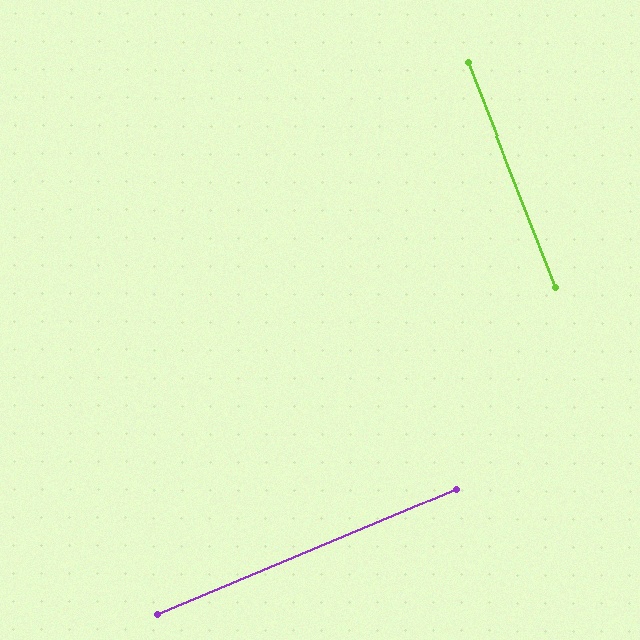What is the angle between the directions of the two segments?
Approximately 88 degrees.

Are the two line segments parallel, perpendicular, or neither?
Perpendicular — they meet at approximately 88°.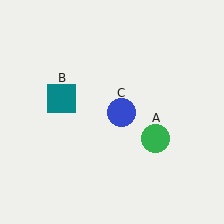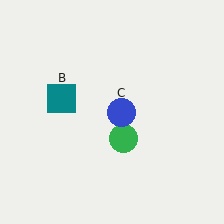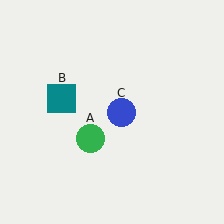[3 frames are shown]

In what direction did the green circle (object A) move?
The green circle (object A) moved left.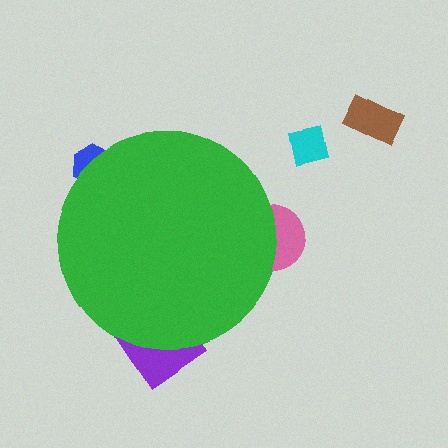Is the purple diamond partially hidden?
Yes, the purple diamond is partially hidden behind the green circle.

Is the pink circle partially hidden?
Yes, the pink circle is partially hidden behind the green circle.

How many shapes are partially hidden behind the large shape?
3 shapes are partially hidden.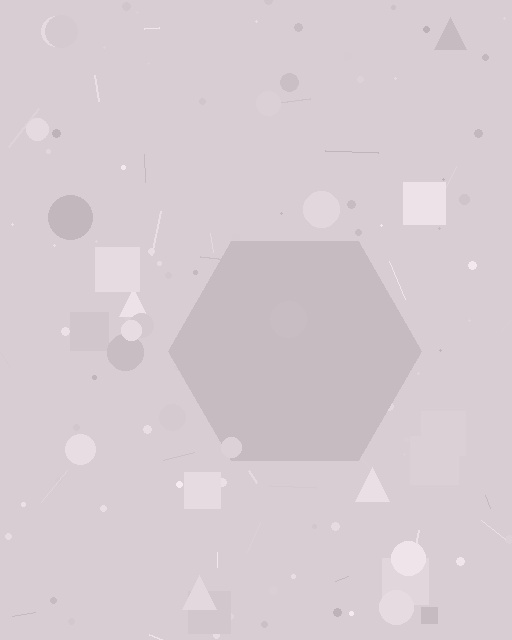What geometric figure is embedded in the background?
A hexagon is embedded in the background.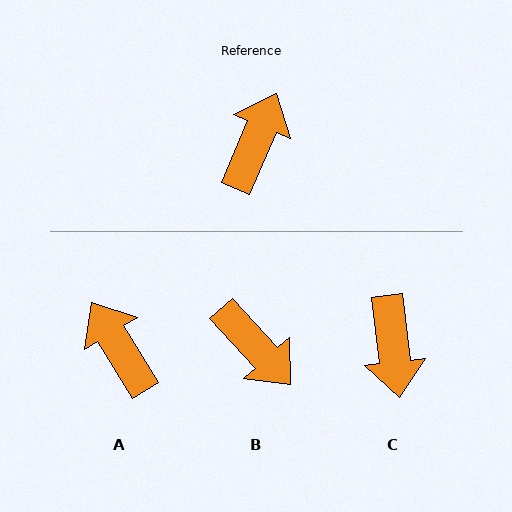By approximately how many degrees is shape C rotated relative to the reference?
Approximately 150 degrees clockwise.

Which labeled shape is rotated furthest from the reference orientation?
C, about 150 degrees away.